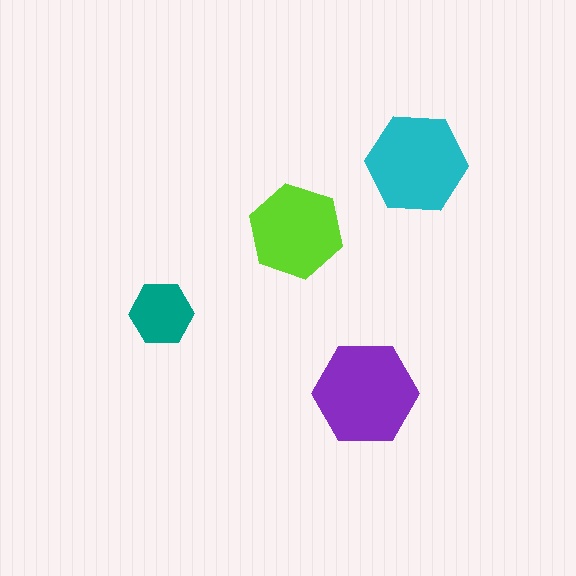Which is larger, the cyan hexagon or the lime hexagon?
The cyan one.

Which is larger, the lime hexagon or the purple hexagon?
The purple one.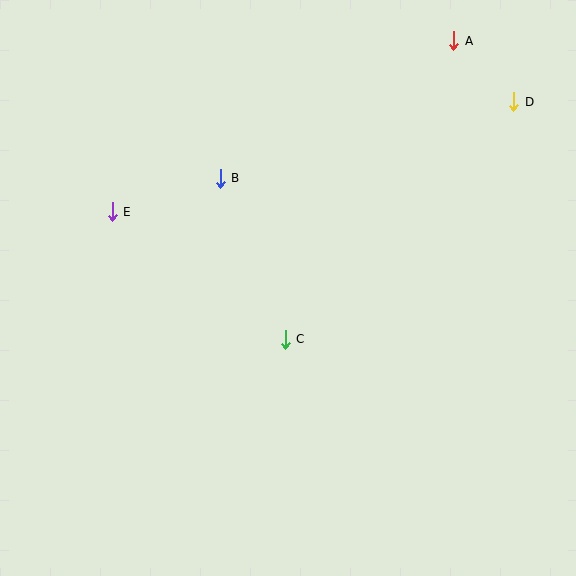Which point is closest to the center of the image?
Point C at (285, 339) is closest to the center.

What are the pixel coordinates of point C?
Point C is at (285, 339).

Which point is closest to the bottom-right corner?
Point C is closest to the bottom-right corner.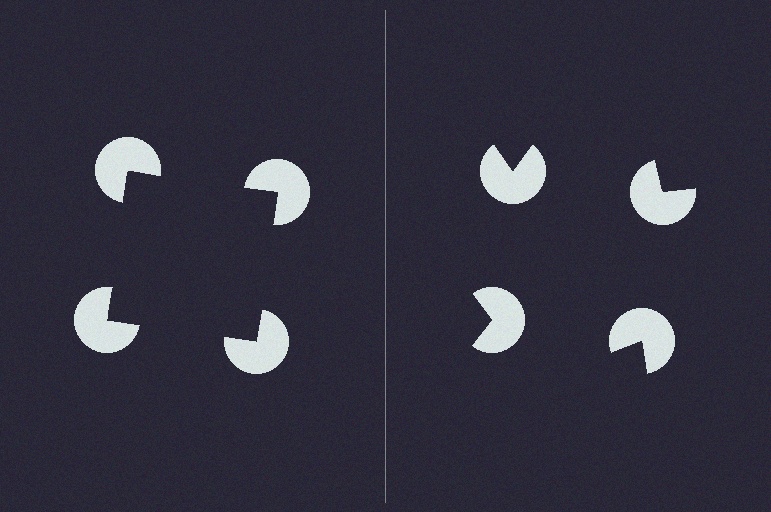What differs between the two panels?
The pac-man discs are positioned identically on both sides; only the wedge orientations differ. On the left they align to a square; on the right they are misaligned.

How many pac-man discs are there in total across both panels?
8 — 4 on each side.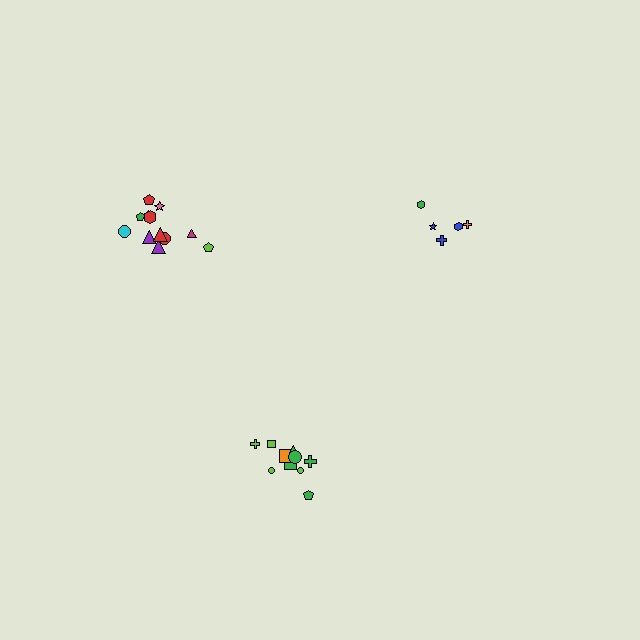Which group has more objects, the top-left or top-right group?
The top-left group.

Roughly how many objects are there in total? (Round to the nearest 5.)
Roughly 25 objects in total.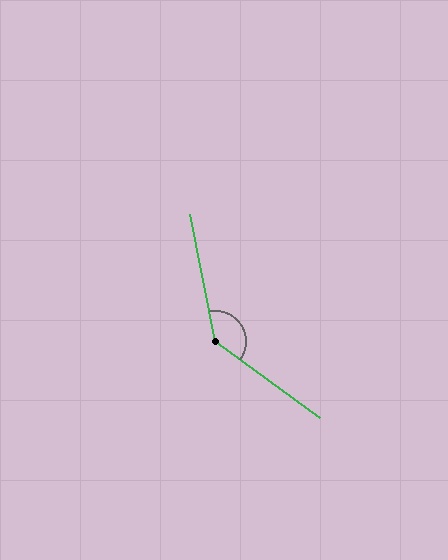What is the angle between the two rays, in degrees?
Approximately 137 degrees.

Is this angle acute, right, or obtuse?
It is obtuse.